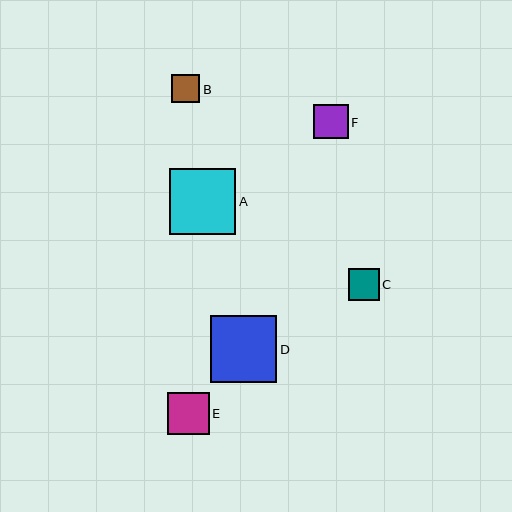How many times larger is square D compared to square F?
Square D is approximately 1.9 times the size of square F.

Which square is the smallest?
Square B is the smallest with a size of approximately 28 pixels.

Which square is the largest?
Square D is the largest with a size of approximately 66 pixels.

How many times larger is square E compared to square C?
Square E is approximately 1.3 times the size of square C.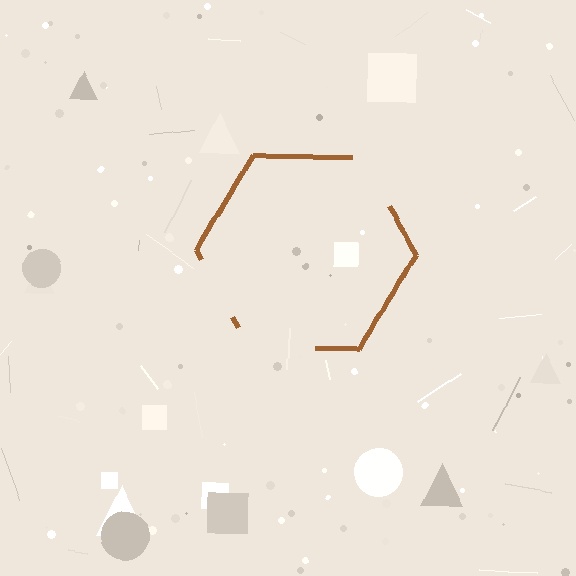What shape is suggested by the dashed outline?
The dashed outline suggests a hexagon.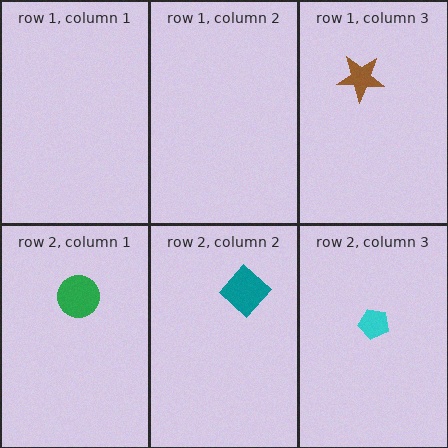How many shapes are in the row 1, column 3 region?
1.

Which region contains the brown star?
The row 1, column 3 region.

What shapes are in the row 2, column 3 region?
The cyan pentagon.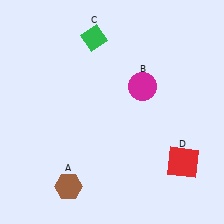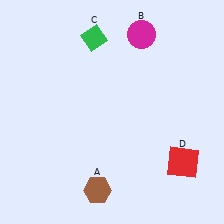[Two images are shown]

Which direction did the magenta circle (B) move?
The magenta circle (B) moved up.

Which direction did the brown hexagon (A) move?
The brown hexagon (A) moved right.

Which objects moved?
The objects that moved are: the brown hexagon (A), the magenta circle (B).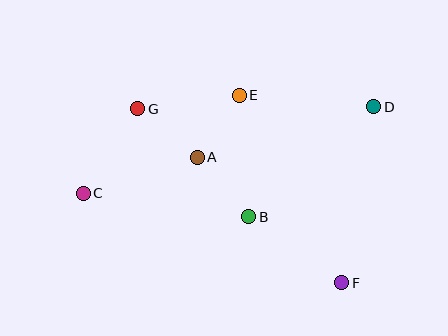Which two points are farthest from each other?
Points C and D are farthest from each other.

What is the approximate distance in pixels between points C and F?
The distance between C and F is approximately 274 pixels.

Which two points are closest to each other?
Points A and E are closest to each other.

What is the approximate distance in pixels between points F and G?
The distance between F and G is approximately 268 pixels.